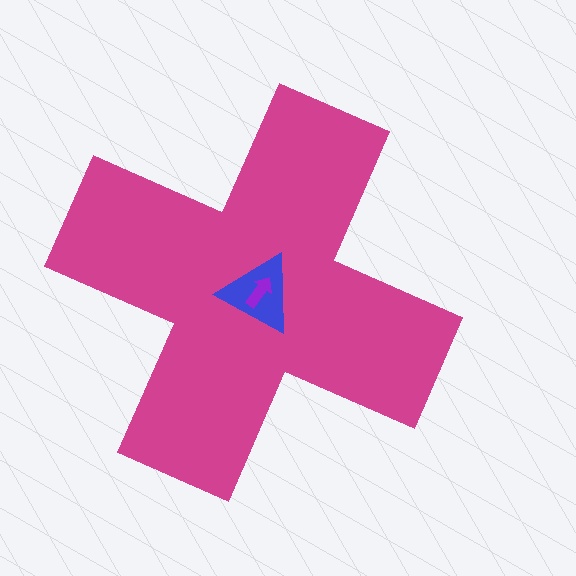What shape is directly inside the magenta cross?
The blue triangle.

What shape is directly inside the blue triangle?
The purple arrow.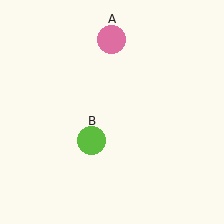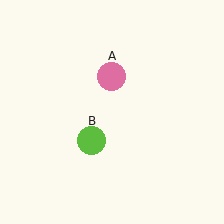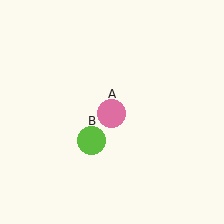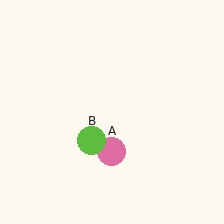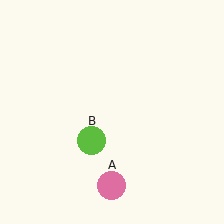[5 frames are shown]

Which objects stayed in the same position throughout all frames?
Lime circle (object B) remained stationary.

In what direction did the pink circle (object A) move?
The pink circle (object A) moved down.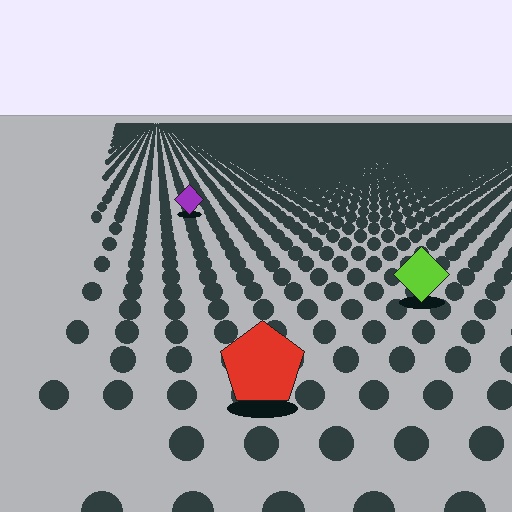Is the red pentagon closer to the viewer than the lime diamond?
Yes. The red pentagon is closer — you can tell from the texture gradient: the ground texture is coarser near it.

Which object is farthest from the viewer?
The purple diamond is farthest from the viewer. It appears smaller and the ground texture around it is denser.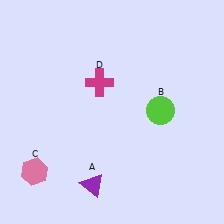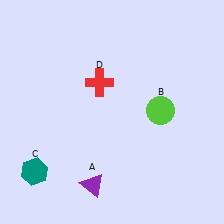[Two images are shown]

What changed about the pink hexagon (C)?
In Image 1, C is pink. In Image 2, it changed to teal.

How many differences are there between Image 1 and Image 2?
There are 2 differences between the two images.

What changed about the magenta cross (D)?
In Image 1, D is magenta. In Image 2, it changed to red.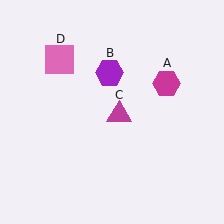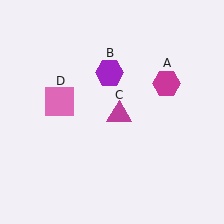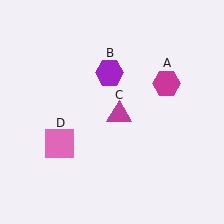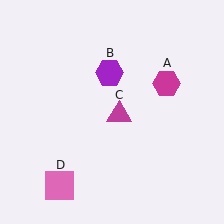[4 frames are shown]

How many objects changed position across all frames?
1 object changed position: pink square (object D).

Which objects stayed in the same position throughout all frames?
Magenta hexagon (object A) and purple hexagon (object B) and magenta triangle (object C) remained stationary.